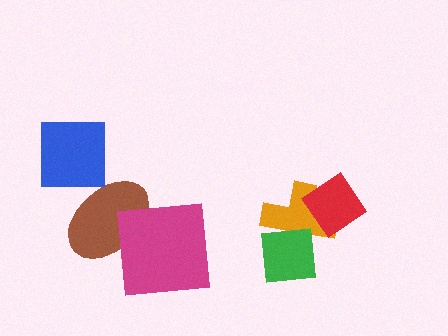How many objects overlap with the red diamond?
1 object overlaps with the red diamond.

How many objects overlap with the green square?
1 object overlaps with the green square.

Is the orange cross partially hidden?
Yes, it is partially covered by another shape.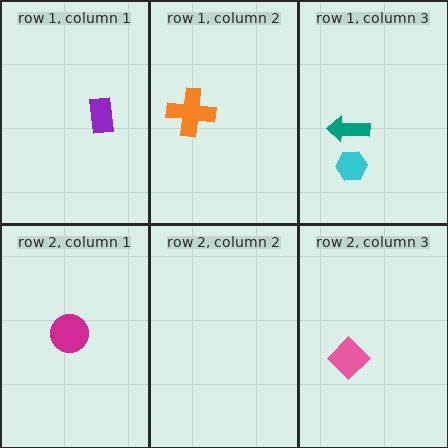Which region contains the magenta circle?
The row 2, column 1 region.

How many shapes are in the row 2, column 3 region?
1.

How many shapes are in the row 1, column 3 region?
2.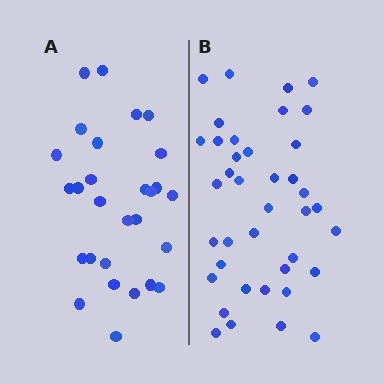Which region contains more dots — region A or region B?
Region B (the right region) has more dots.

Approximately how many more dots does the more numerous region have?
Region B has roughly 12 or so more dots than region A.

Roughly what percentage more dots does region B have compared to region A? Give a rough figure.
About 40% more.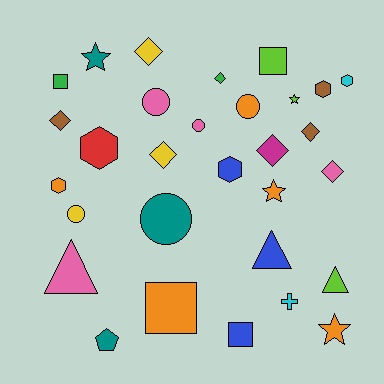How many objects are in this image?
There are 30 objects.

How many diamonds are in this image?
There are 7 diamonds.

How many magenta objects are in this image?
There is 1 magenta object.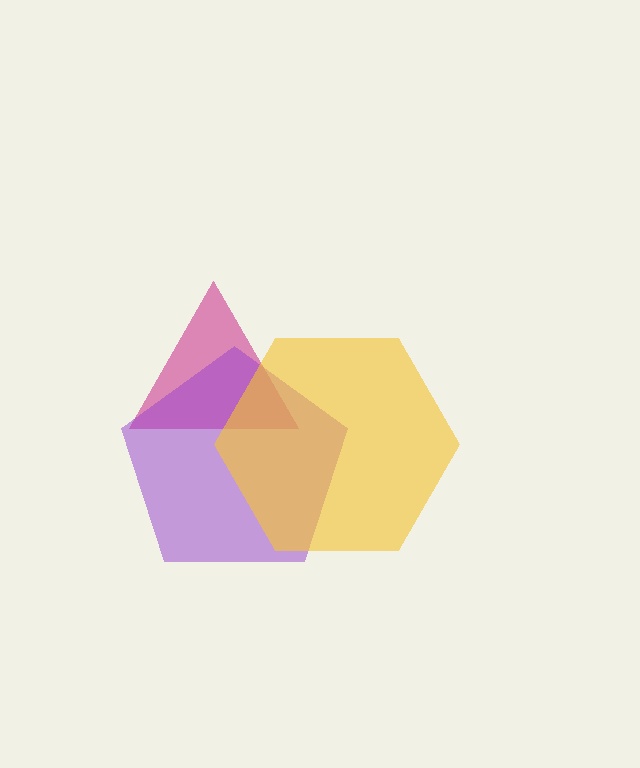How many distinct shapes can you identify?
There are 3 distinct shapes: a magenta triangle, a purple pentagon, a yellow hexagon.